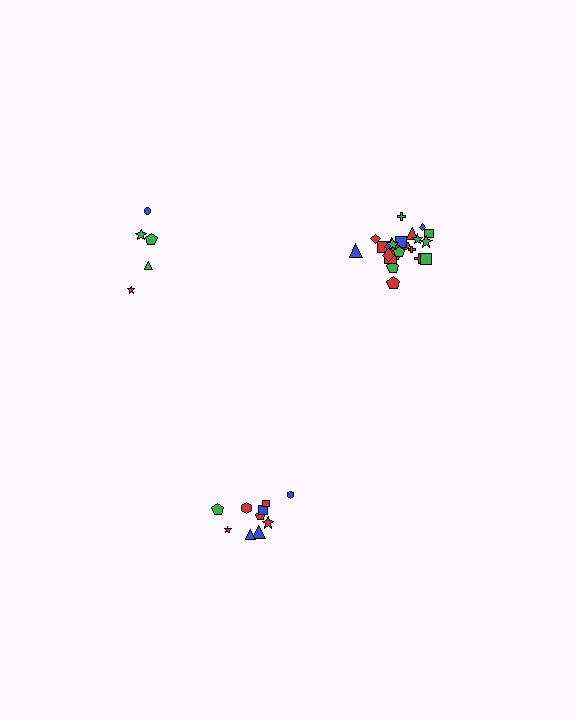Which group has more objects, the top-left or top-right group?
The top-right group.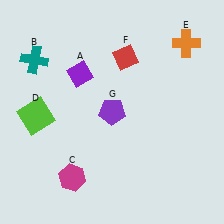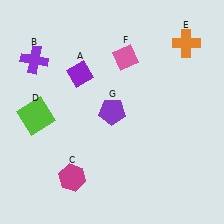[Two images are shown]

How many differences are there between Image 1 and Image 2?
There are 2 differences between the two images.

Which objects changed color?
B changed from teal to purple. F changed from red to pink.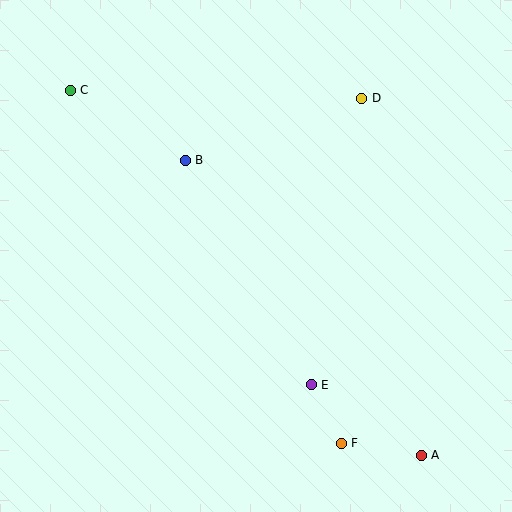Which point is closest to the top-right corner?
Point D is closest to the top-right corner.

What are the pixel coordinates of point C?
Point C is at (70, 90).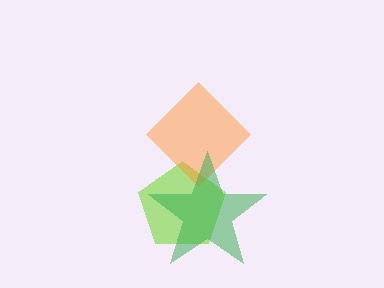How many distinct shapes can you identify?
There are 3 distinct shapes: a lime pentagon, an orange diamond, a green star.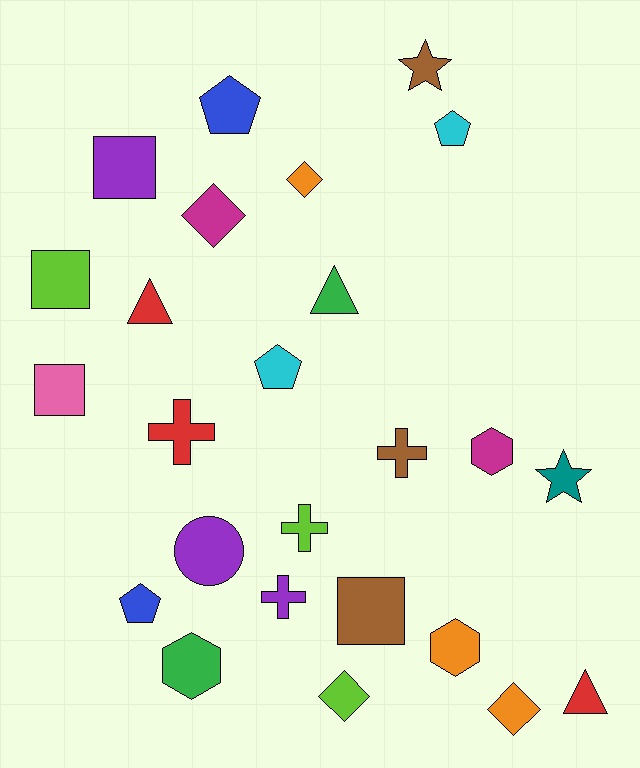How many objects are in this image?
There are 25 objects.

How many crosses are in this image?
There are 4 crosses.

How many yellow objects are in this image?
There are no yellow objects.